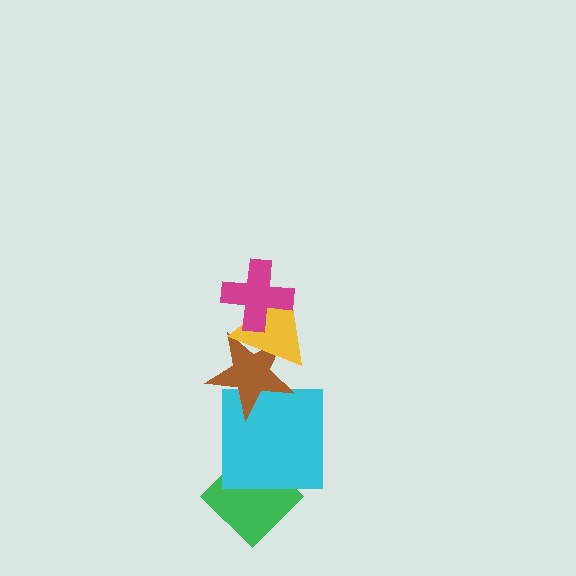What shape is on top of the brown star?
The yellow triangle is on top of the brown star.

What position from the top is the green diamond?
The green diamond is 5th from the top.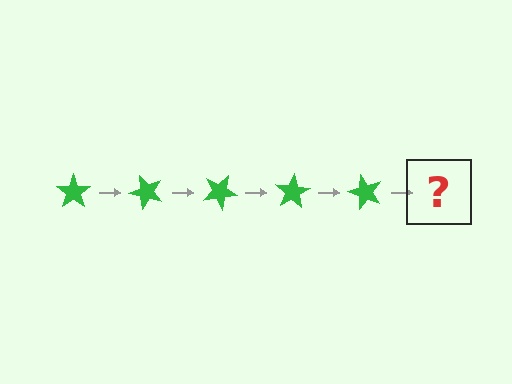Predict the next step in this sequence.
The next step is a green star rotated 250 degrees.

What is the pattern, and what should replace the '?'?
The pattern is that the star rotates 50 degrees each step. The '?' should be a green star rotated 250 degrees.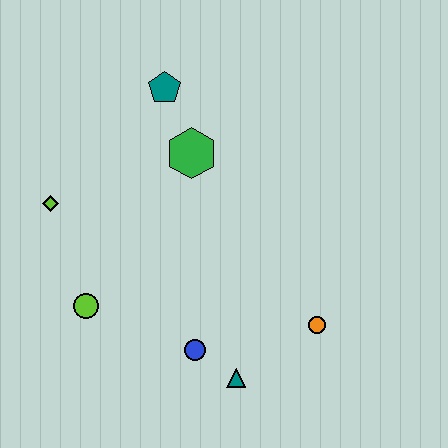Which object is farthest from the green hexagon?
The teal triangle is farthest from the green hexagon.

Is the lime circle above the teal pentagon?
No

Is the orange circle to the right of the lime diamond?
Yes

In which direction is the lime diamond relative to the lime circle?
The lime diamond is above the lime circle.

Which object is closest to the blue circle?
The teal triangle is closest to the blue circle.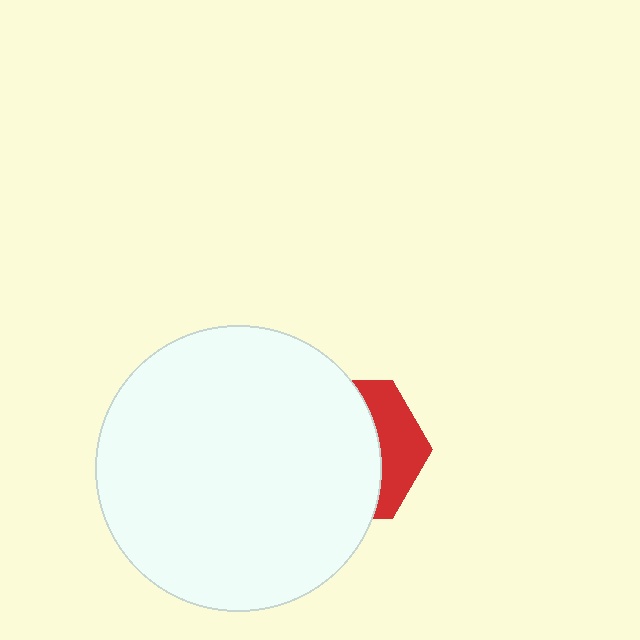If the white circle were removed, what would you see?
You would see the complete red hexagon.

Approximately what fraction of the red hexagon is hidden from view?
Roughly 68% of the red hexagon is hidden behind the white circle.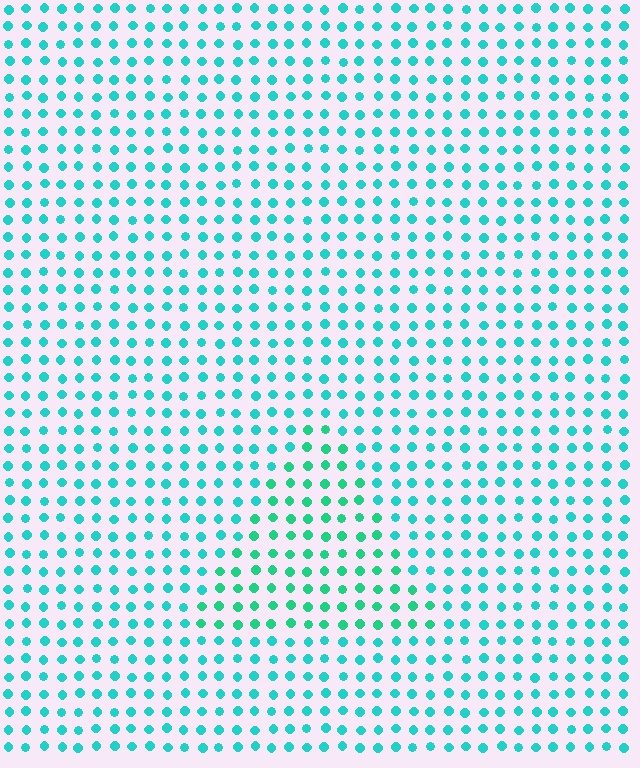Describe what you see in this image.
The image is filled with small cyan elements in a uniform arrangement. A triangle-shaped region is visible where the elements are tinted to a slightly different hue, forming a subtle color boundary.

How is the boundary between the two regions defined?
The boundary is defined purely by a slight shift in hue (about 23 degrees). Spacing, size, and orientation are identical on both sides.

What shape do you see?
I see a triangle.